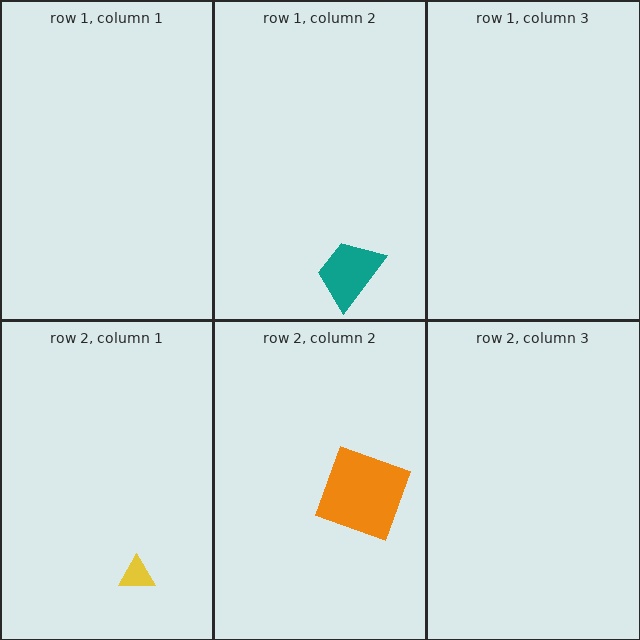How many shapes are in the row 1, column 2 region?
1.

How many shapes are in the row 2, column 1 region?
1.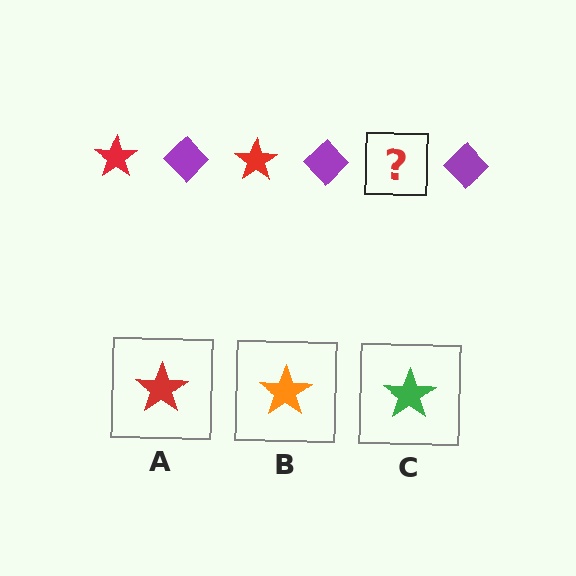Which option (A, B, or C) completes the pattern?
A.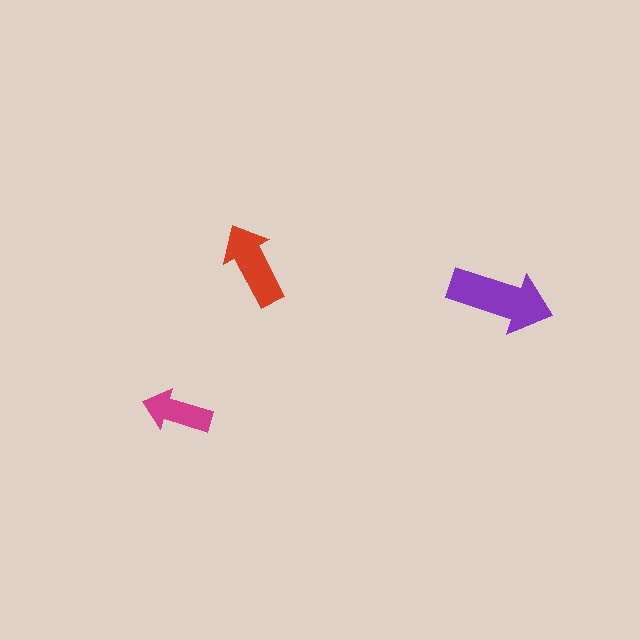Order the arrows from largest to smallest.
the purple one, the red one, the magenta one.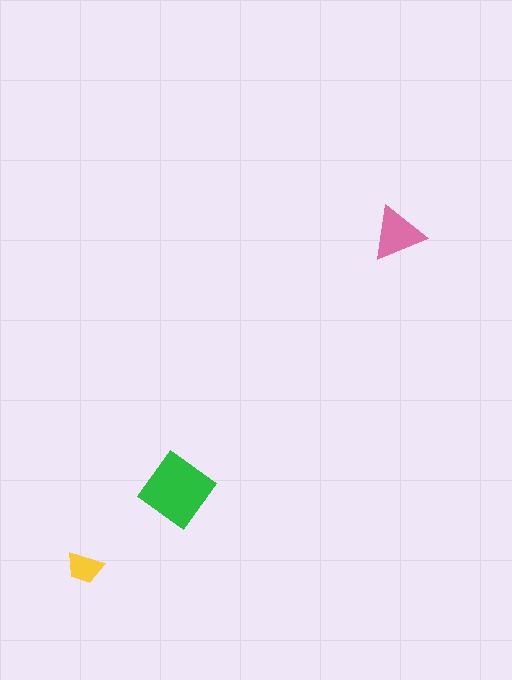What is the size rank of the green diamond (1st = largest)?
1st.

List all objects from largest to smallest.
The green diamond, the pink triangle, the yellow trapezoid.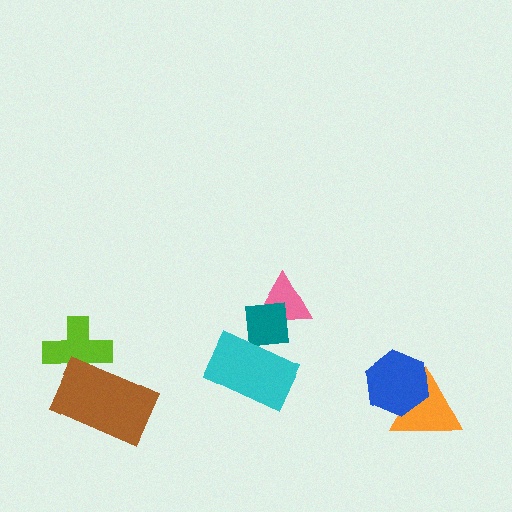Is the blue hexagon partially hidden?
No, no other shape covers it.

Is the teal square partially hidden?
Yes, it is partially covered by another shape.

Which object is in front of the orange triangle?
The blue hexagon is in front of the orange triangle.